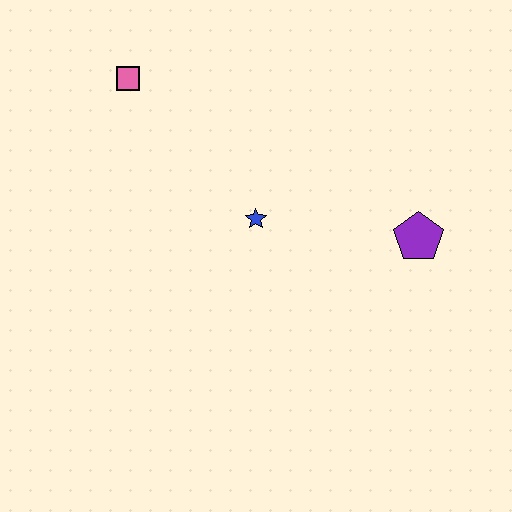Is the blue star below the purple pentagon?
No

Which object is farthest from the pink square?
The purple pentagon is farthest from the pink square.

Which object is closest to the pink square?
The blue star is closest to the pink square.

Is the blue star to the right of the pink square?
Yes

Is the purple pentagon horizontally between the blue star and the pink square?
No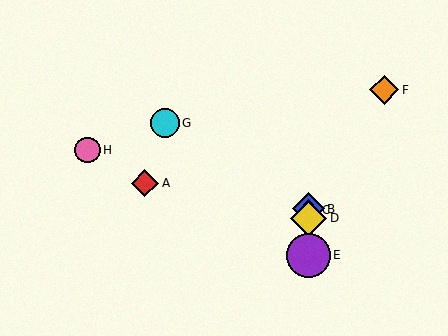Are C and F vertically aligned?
No, C is at x≈308 and F is at x≈384.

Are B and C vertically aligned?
Yes, both are at x≈308.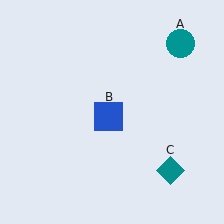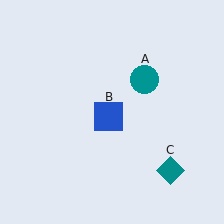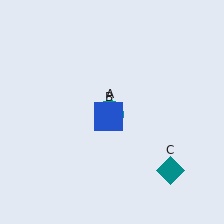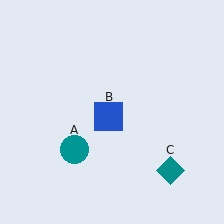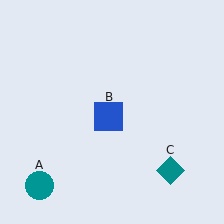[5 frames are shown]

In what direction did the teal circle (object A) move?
The teal circle (object A) moved down and to the left.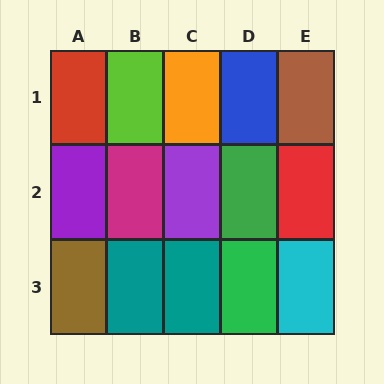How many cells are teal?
2 cells are teal.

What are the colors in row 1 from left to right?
Red, lime, orange, blue, brown.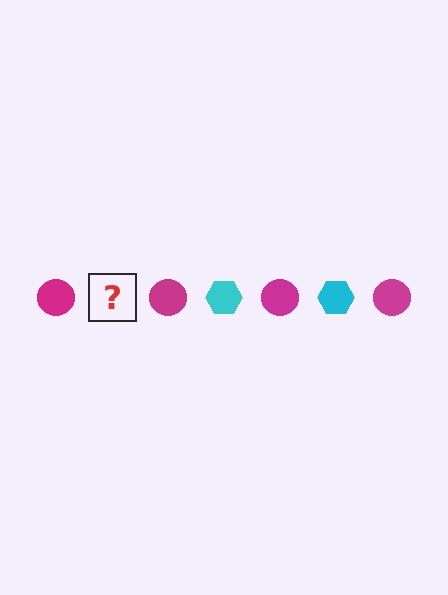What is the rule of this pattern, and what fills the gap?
The rule is that the pattern alternates between magenta circle and cyan hexagon. The gap should be filled with a cyan hexagon.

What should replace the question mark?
The question mark should be replaced with a cyan hexagon.